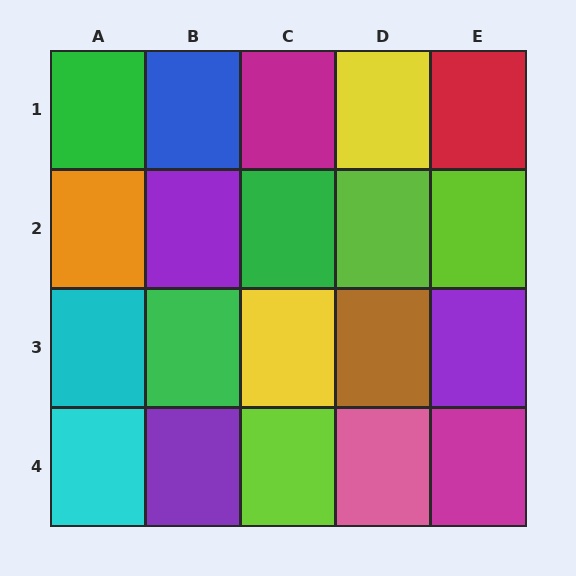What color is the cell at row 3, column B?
Green.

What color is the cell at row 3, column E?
Purple.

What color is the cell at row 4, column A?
Cyan.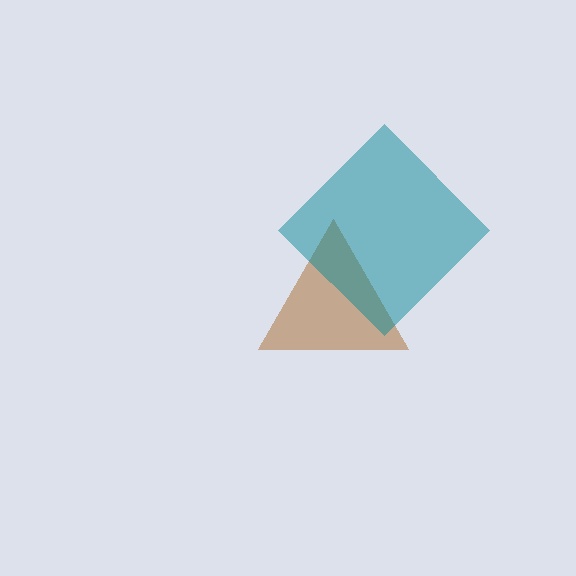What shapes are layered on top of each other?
The layered shapes are: a brown triangle, a teal diamond.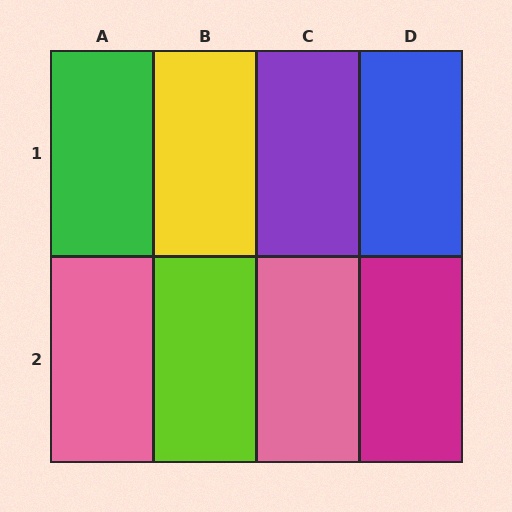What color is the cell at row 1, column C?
Purple.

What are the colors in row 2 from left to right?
Pink, lime, pink, magenta.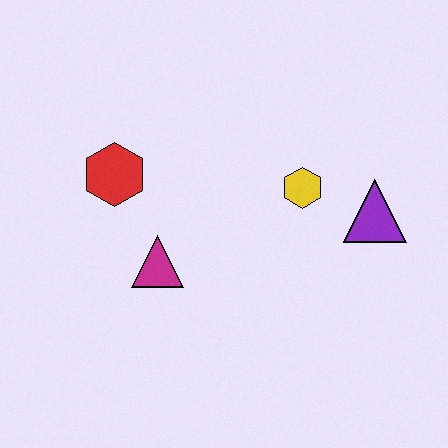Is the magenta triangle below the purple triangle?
Yes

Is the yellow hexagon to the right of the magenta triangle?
Yes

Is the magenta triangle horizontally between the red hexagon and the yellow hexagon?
Yes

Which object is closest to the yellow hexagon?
The purple triangle is closest to the yellow hexagon.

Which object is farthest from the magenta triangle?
The purple triangle is farthest from the magenta triangle.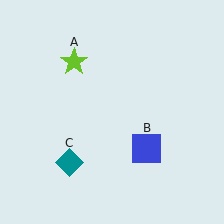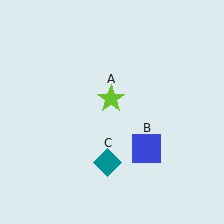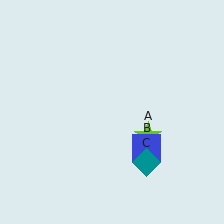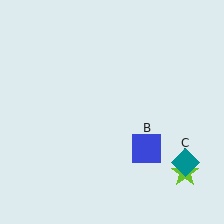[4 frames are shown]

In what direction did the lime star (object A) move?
The lime star (object A) moved down and to the right.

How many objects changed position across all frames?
2 objects changed position: lime star (object A), teal diamond (object C).